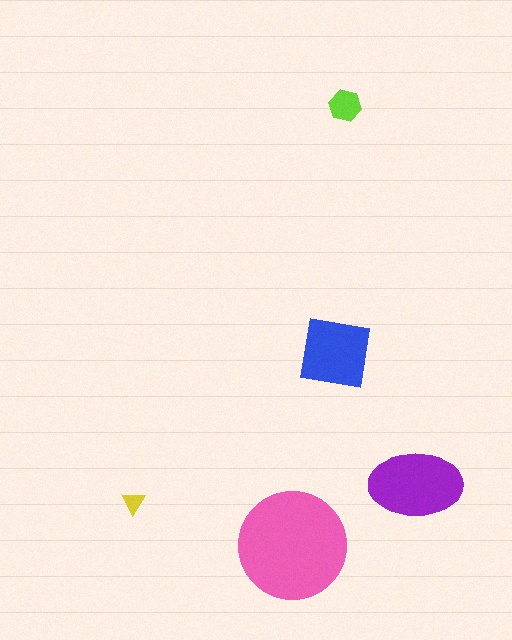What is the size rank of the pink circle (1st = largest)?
1st.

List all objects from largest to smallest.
The pink circle, the purple ellipse, the blue square, the lime hexagon, the yellow triangle.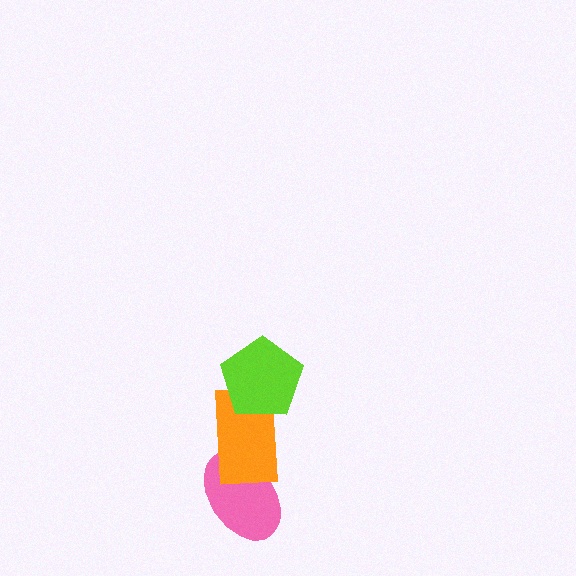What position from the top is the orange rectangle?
The orange rectangle is 2nd from the top.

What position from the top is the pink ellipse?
The pink ellipse is 3rd from the top.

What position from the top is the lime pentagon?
The lime pentagon is 1st from the top.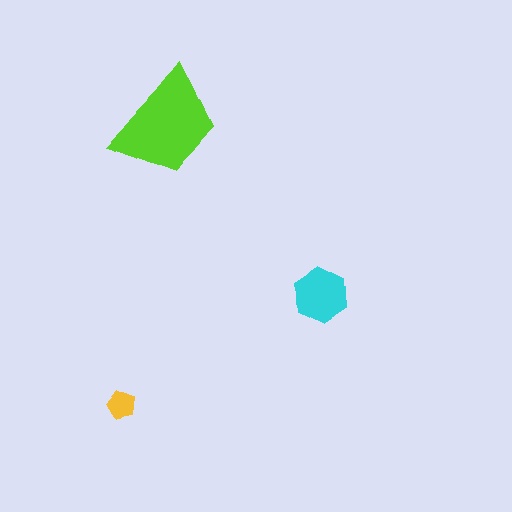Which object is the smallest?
The yellow pentagon.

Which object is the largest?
The lime trapezoid.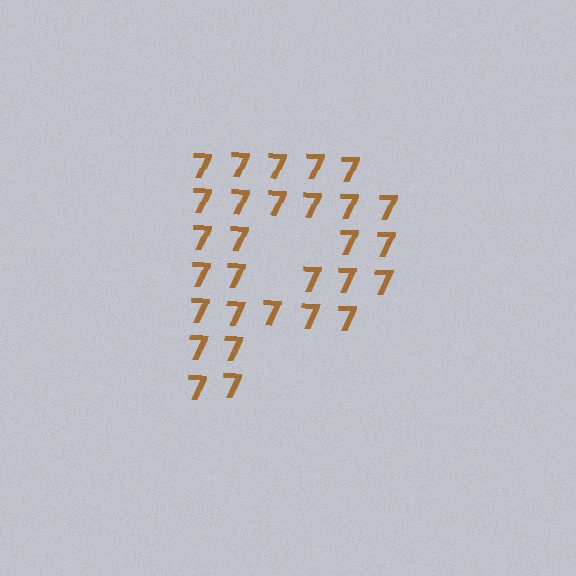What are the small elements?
The small elements are digit 7's.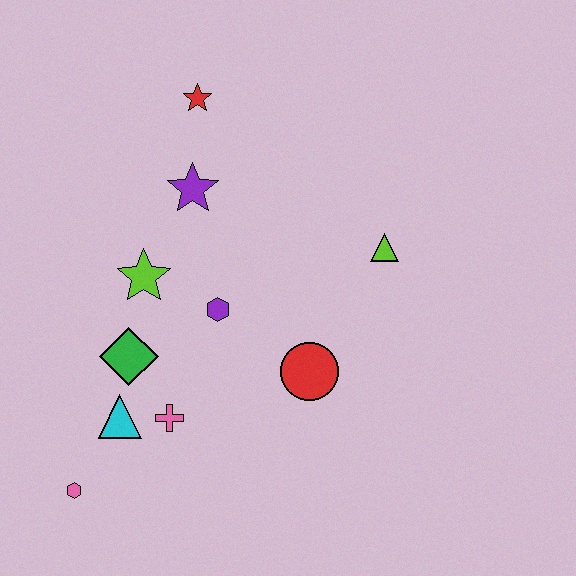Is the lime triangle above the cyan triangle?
Yes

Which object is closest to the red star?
The purple star is closest to the red star.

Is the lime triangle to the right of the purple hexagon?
Yes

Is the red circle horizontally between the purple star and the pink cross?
No